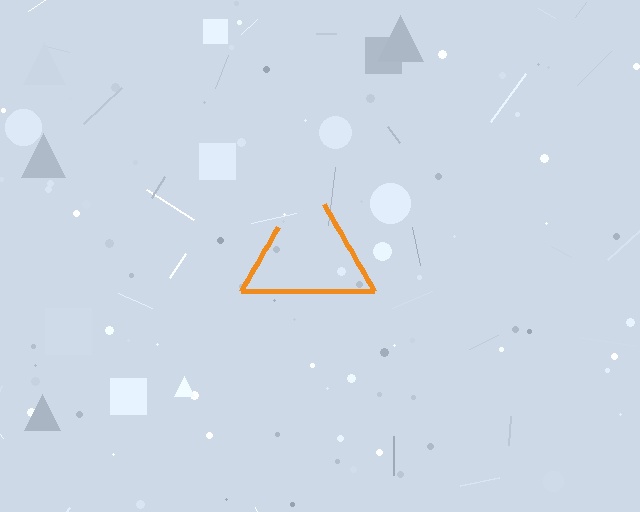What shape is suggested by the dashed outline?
The dashed outline suggests a triangle.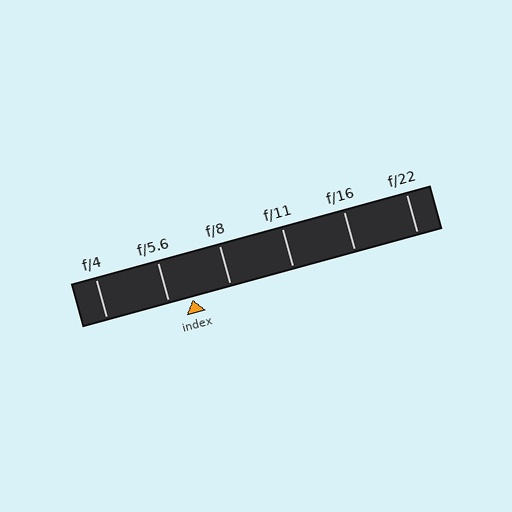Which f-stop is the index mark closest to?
The index mark is closest to f/5.6.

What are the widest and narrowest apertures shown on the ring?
The widest aperture shown is f/4 and the narrowest is f/22.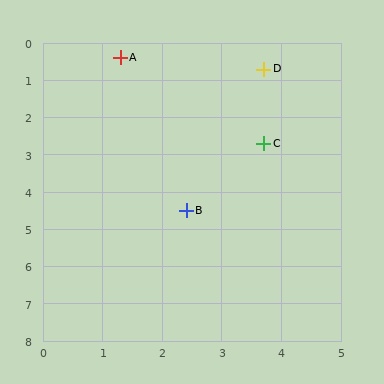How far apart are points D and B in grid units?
Points D and B are about 4.0 grid units apart.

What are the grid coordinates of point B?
Point B is at approximately (2.4, 4.5).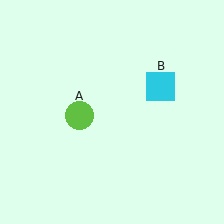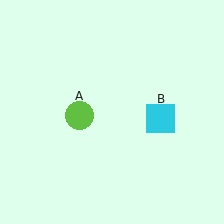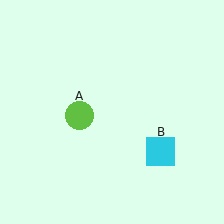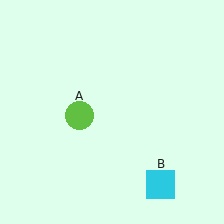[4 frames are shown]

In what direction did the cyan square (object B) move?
The cyan square (object B) moved down.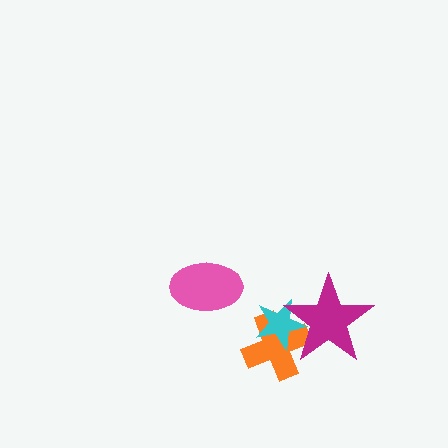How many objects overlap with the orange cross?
2 objects overlap with the orange cross.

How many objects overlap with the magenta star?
2 objects overlap with the magenta star.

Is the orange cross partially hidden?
Yes, it is partially covered by another shape.